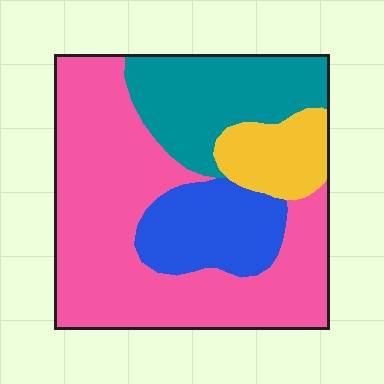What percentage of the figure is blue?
Blue takes up less than a sixth of the figure.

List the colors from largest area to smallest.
From largest to smallest: pink, teal, blue, yellow.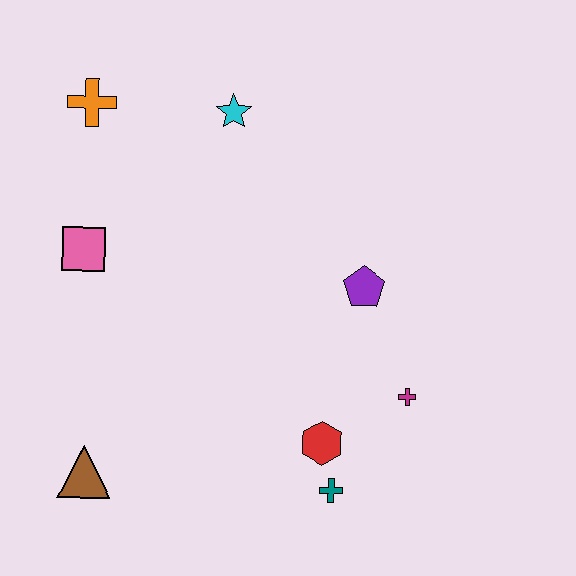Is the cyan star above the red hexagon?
Yes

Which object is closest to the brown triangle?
The pink square is closest to the brown triangle.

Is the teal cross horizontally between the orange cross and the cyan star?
No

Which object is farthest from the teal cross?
The orange cross is farthest from the teal cross.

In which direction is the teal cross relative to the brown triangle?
The teal cross is to the right of the brown triangle.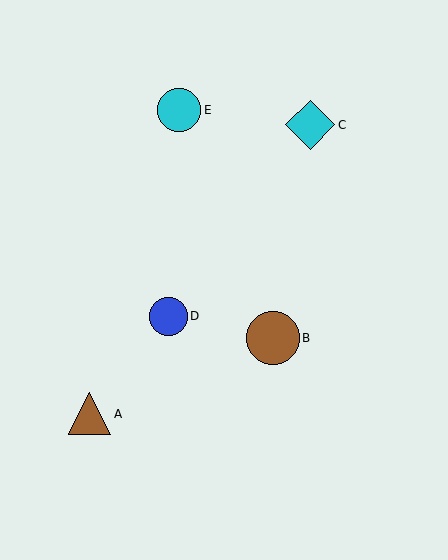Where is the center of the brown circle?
The center of the brown circle is at (273, 338).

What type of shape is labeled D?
Shape D is a blue circle.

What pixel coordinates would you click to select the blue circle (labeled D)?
Click at (168, 316) to select the blue circle D.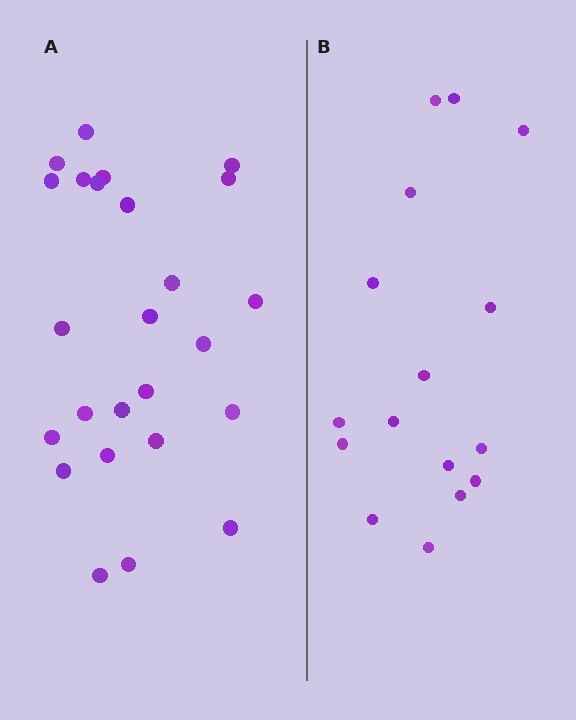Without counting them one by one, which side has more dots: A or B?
Region A (the left region) has more dots.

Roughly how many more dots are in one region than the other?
Region A has roughly 8 or so more dots than region B.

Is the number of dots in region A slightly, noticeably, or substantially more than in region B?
Region A has substantially more. The ratio is roughly 1.6 to 1.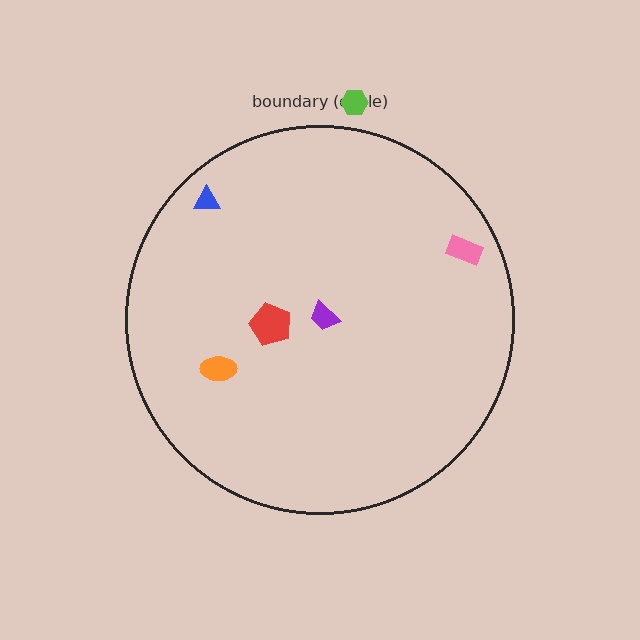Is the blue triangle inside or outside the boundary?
Inside.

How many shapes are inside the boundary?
5 inside, 1 outside.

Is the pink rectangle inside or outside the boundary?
Inside.